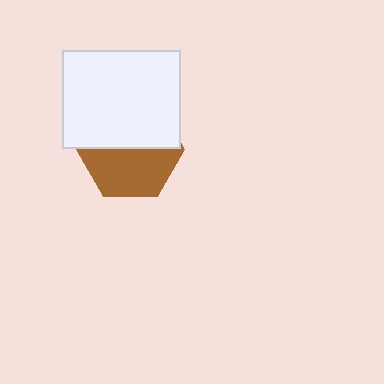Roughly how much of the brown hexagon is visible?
About half of it is visible (roughly 50%).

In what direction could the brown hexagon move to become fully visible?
The brown hexagon could move down. That would shift it out from behind the white rectangle entirely.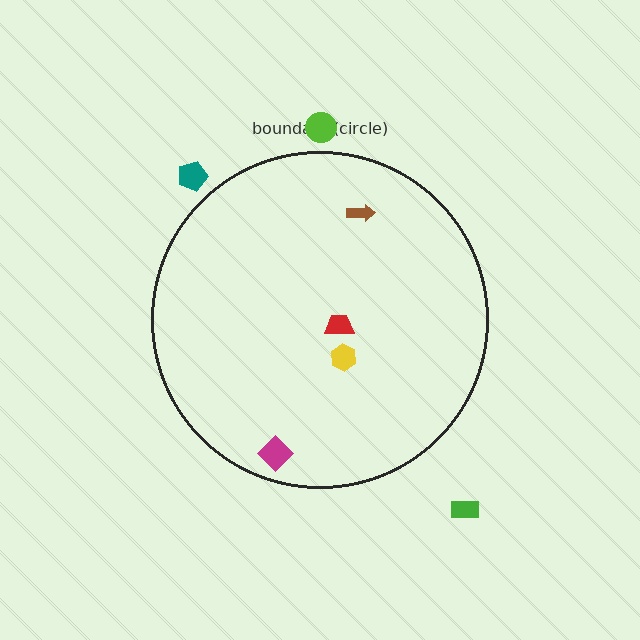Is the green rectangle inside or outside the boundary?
Outside.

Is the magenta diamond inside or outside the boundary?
Inside.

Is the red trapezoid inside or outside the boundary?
Inside.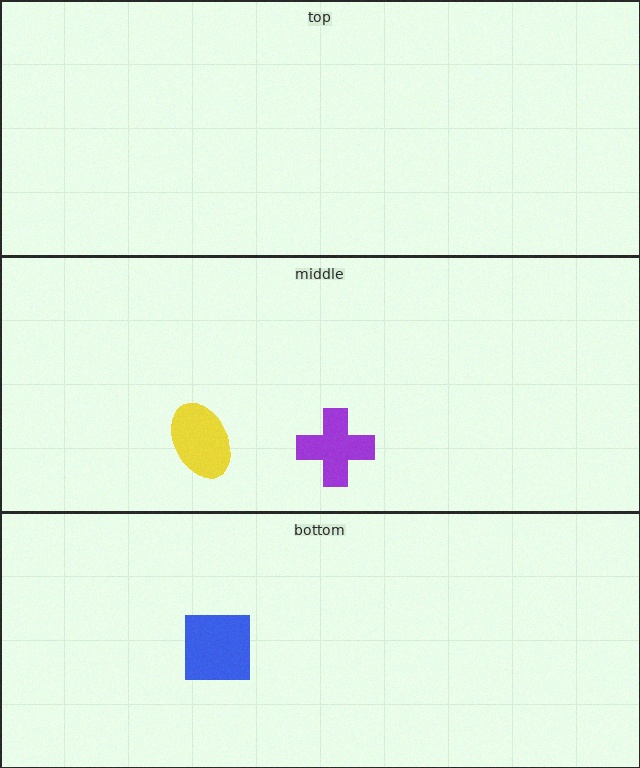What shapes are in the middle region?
The purple cross, the yellow ellipse.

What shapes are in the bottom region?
The blue square.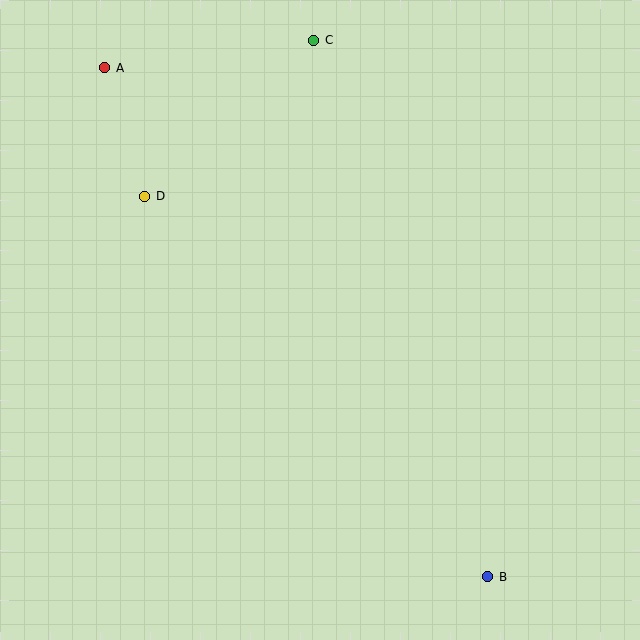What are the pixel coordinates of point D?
Point D is at (145, 196).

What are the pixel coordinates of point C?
Point C is at (313, 40).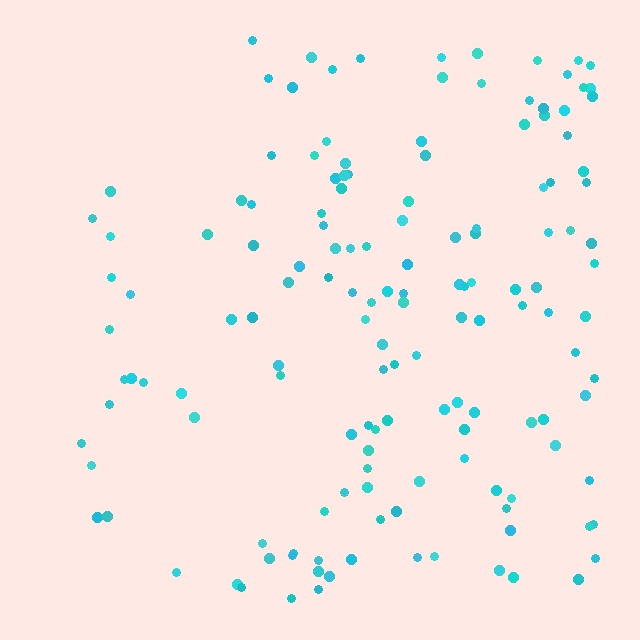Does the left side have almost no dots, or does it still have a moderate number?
Still a moderate number, just noticeably fewer than the right.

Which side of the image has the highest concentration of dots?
The right.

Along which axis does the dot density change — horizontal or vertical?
Horizontal.